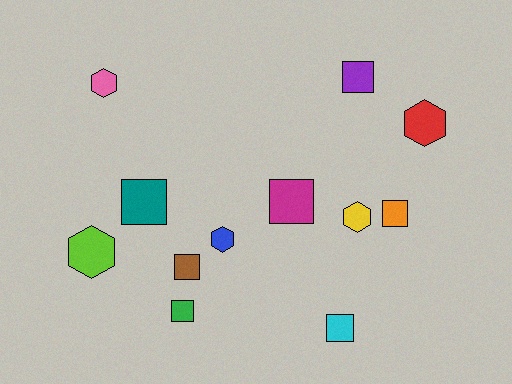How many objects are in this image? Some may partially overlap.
There are 12 objects.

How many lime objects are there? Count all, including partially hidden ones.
There is 1 lime object.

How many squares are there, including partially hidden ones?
There are 7 squares.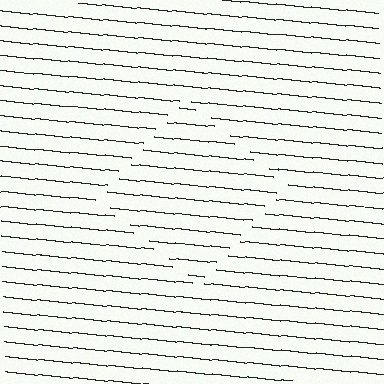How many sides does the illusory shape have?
4 sides — the line-ends trace a square.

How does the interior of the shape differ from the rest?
The interior of the shape contains the same grating, shifted by half a period — the contour is defined by the phase discontinuity where line-ends from the inner and outer gratings abut.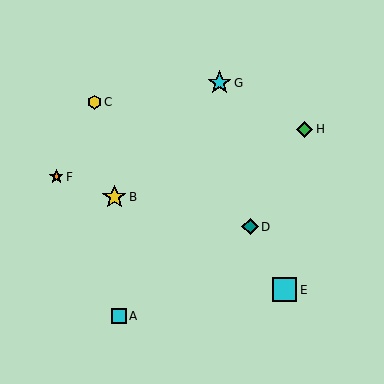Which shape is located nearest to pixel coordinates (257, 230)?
The teal diamond (labeled D) at (250, 227) is nearest to that location.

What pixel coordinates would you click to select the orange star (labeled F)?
Click at (56, 177) to select the orange star F.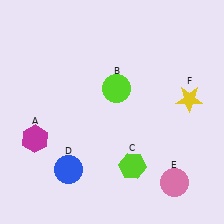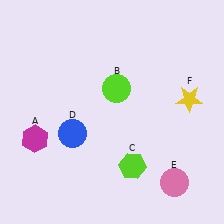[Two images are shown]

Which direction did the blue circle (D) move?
The blue circle (D) moved up.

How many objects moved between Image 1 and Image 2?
1 object moved between the two images.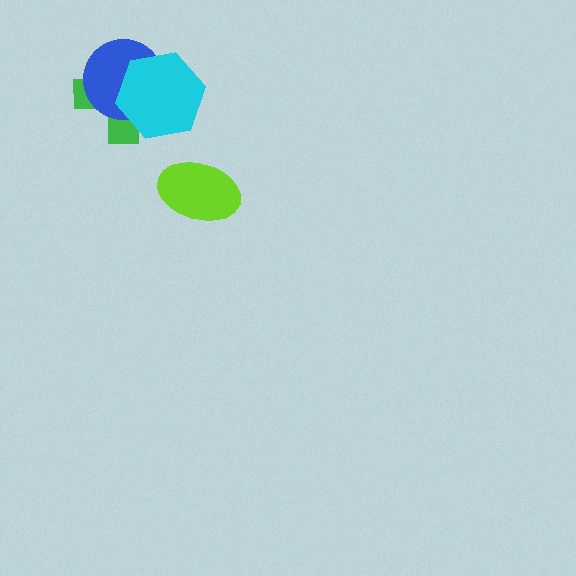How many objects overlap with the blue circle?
2 objects overlap with the blue circle.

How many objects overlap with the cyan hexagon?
2 objects overlap with the cyan hexagon.